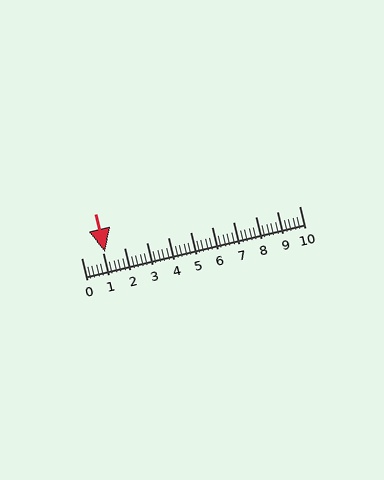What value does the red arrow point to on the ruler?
The red arrow points to approximately 1.1.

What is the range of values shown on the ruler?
The ruler shows values from 0 to 10.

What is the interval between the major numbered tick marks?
The major tick marks are spaced 1 units apart.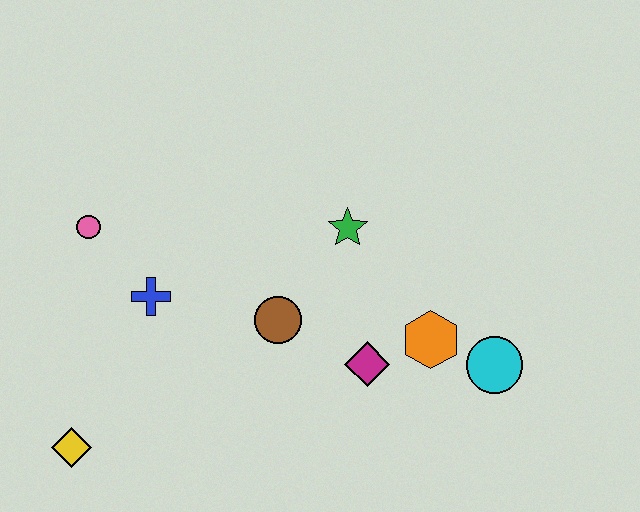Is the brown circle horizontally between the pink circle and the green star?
Yes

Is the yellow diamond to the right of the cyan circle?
No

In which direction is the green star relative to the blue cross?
The green star is to the right of the blue cross.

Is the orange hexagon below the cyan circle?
No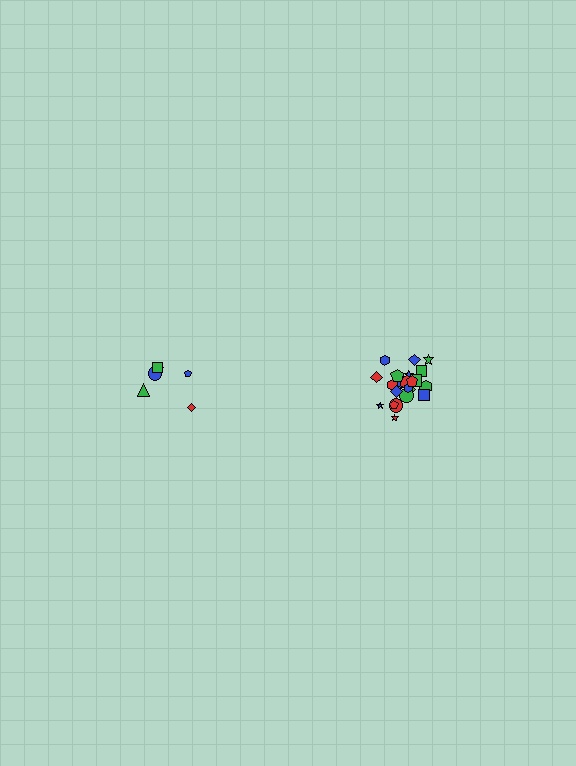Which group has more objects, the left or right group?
The right group.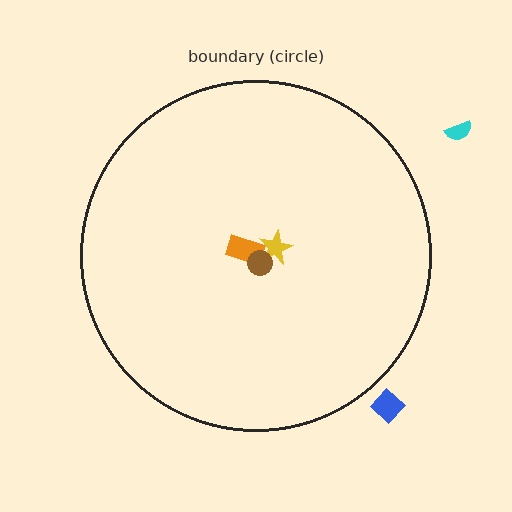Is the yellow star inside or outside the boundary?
Inside.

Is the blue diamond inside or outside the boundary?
Outside.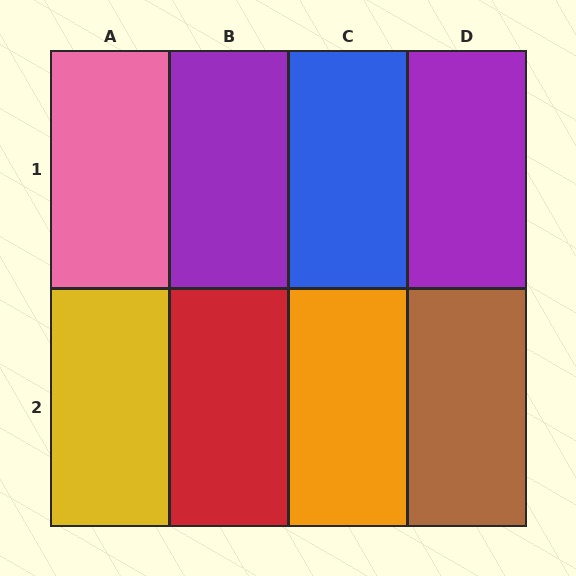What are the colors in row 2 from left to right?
Yellow, red, orange, brown.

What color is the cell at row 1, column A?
Pink.